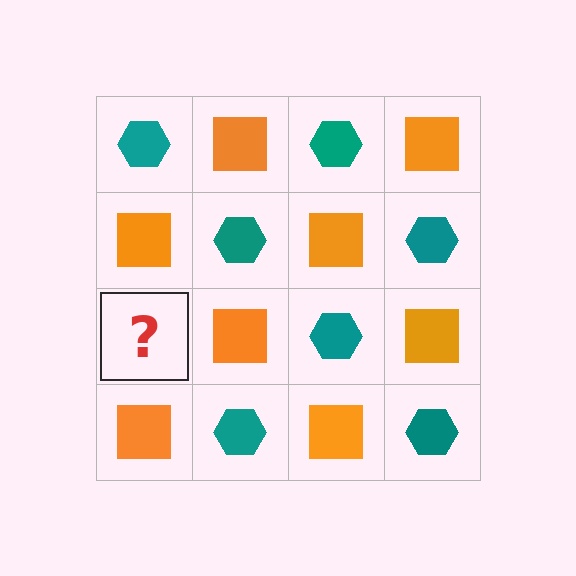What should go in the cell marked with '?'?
The missing cell should contain a teal hexagon.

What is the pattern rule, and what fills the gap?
The rule is that it alternates teal hexagon and orange square in a checkerboard pattern. The gap should be filled with a teal hexagon.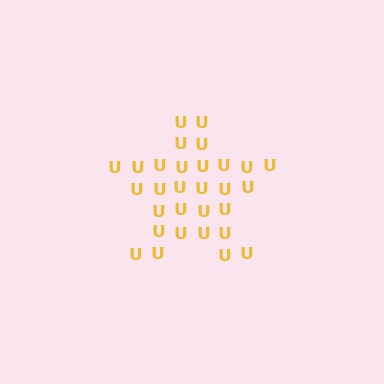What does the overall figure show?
The overall figure shows a star.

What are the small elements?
The small elements are letter U's.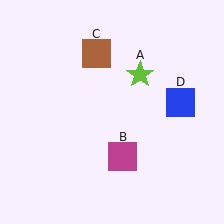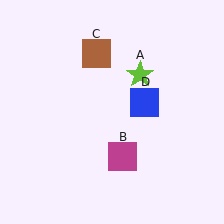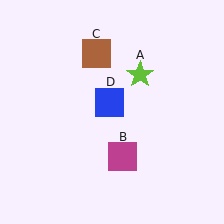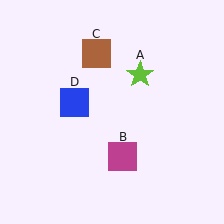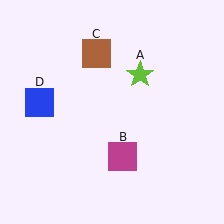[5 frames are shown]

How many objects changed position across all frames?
1 object changed position: blue square (object D).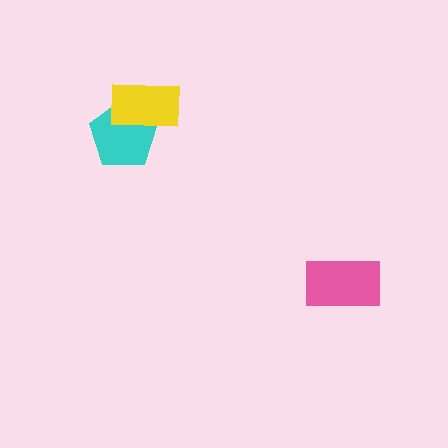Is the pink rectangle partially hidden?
No, no other shape covers it.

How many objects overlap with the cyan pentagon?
1 object overlaps with the cyan pentagon.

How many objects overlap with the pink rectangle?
0 objects overlap with the pink rectangle.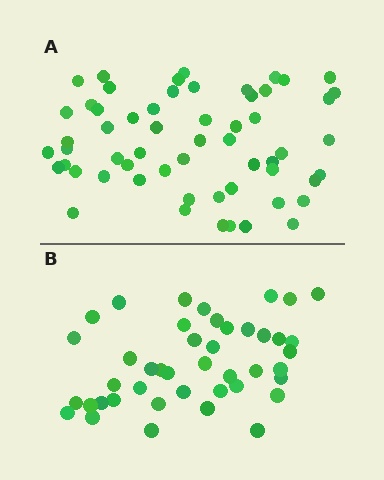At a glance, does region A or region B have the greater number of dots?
Region A (the top region) has more dots.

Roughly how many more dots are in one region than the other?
Region A has approximately 15 more dots than region B.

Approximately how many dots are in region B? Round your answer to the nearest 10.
About 40 dots. (The exact count is 43, which rounds to 40.)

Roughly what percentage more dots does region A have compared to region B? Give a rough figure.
About 35% more.